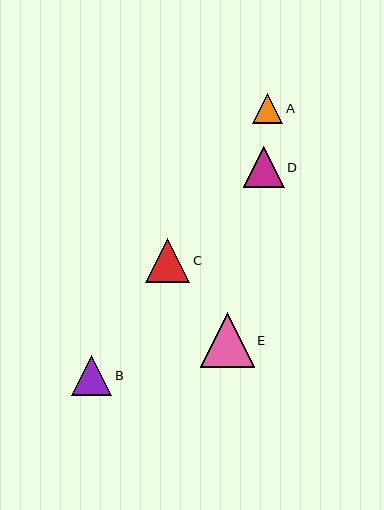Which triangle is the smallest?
Triangle A is the smallest with a size of approximately 31 pixels.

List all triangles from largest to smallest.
From largest to smallest: E, C, B, D, A.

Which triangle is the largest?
Triangle E is the largest with a size of approximately 54 pixels.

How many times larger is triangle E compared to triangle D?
Triangle E is approximately 1.3 times the size of triangle D.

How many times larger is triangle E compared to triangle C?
Triangle E is approximately 1.2 times the size of triangle C.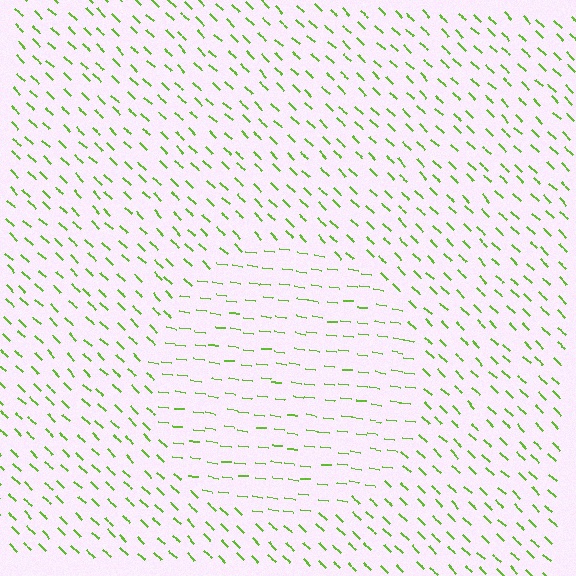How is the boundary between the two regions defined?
The boundary is defined purely by a change in line orientation (approximately 36 degrees difference). All lines are the same color and thickness.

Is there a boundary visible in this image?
Yes, there is a texture boundary formed by a change in line orientation.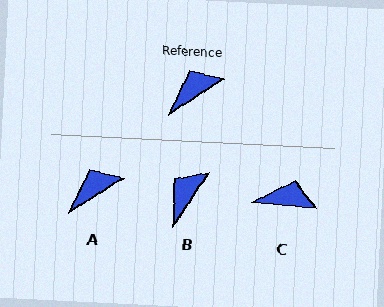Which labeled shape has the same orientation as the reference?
A.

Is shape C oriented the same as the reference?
No, it is off by about 38 degrees.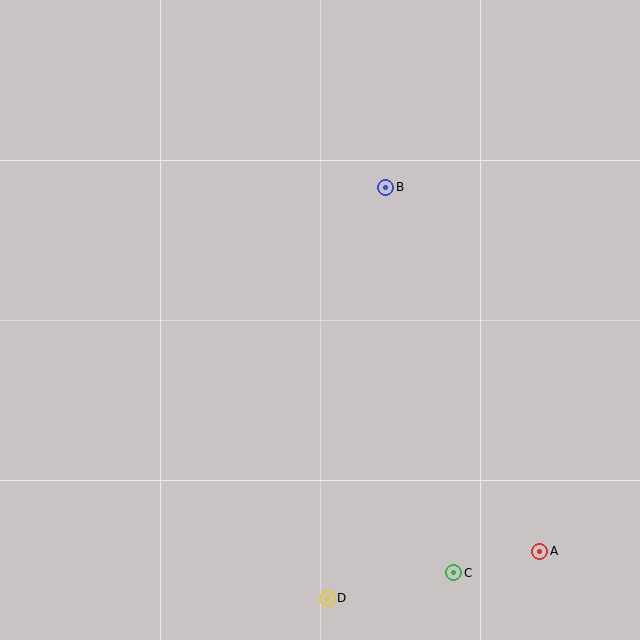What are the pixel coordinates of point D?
Point D is at (327, 598).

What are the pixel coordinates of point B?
Point B is at (386, 187).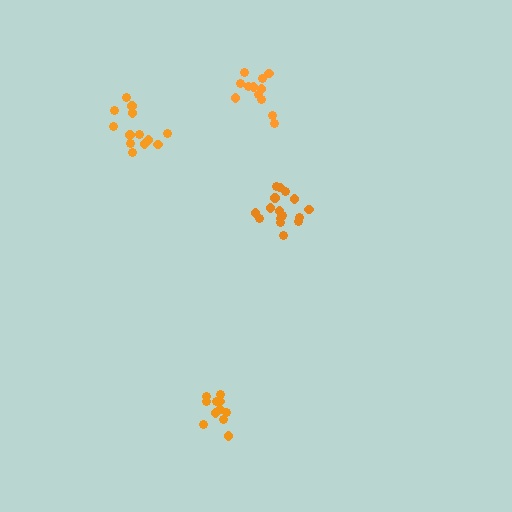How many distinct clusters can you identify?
There are 4 distinct clusters.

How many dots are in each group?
Group 1: 13 dots, Group 2: 16 dots, Group 3: 12 dots, Group 4: 11 dots (52 total).